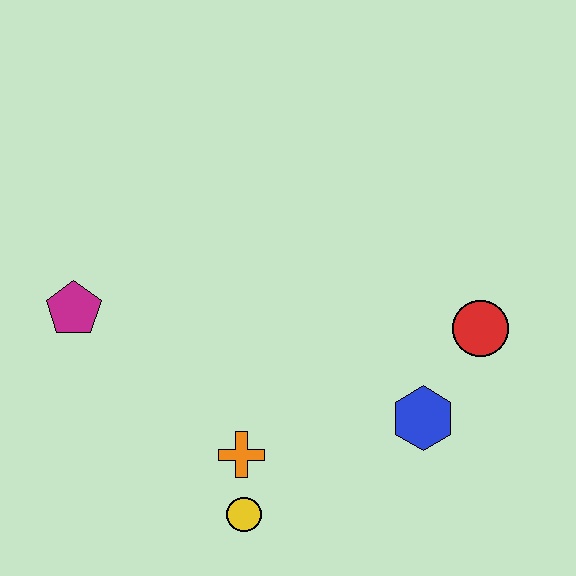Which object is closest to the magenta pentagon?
The orange cross is closest to the magenta pentagon.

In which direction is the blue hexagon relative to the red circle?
The blue hexagon is below the red circle.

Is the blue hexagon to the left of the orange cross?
No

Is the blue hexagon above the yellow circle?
Yes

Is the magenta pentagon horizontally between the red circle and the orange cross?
No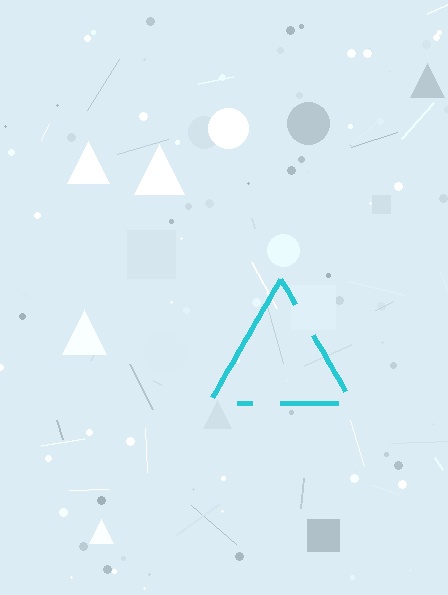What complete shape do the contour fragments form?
The contour fragments form a triangle.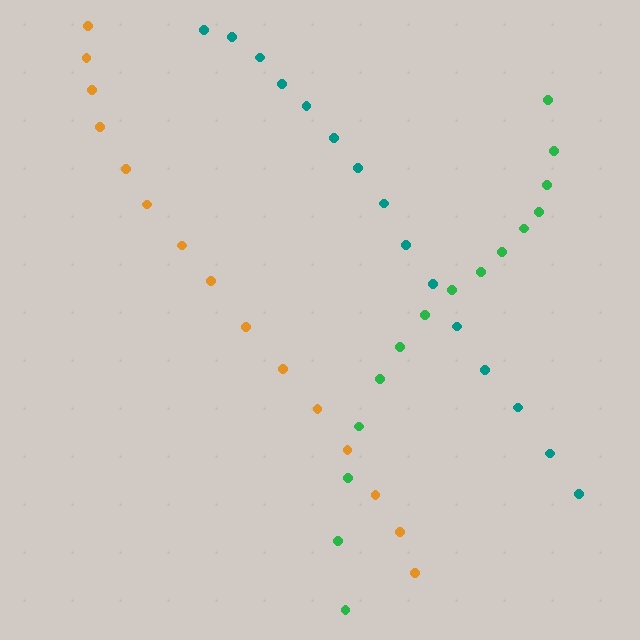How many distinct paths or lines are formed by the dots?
There are 3 distinct paths.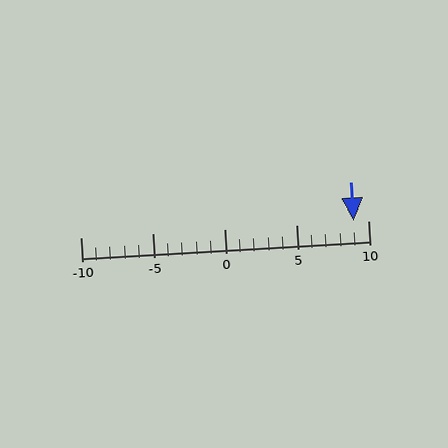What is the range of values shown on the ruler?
The ruler shows values from -10 to 10.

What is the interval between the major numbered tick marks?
The major tick marks are spaced 5 units apart.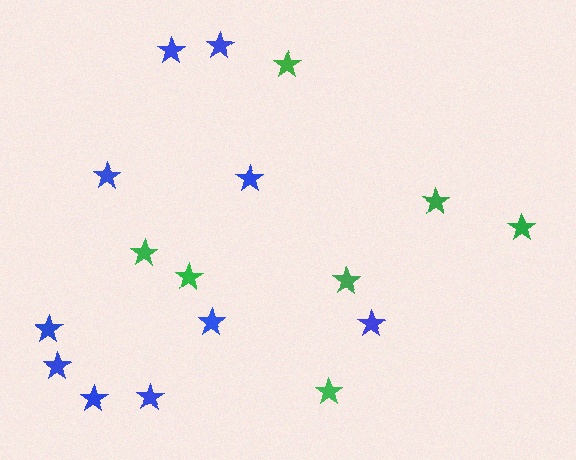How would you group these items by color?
There are 2 groups: one group of green stars (7) and one group of blue stars (10).